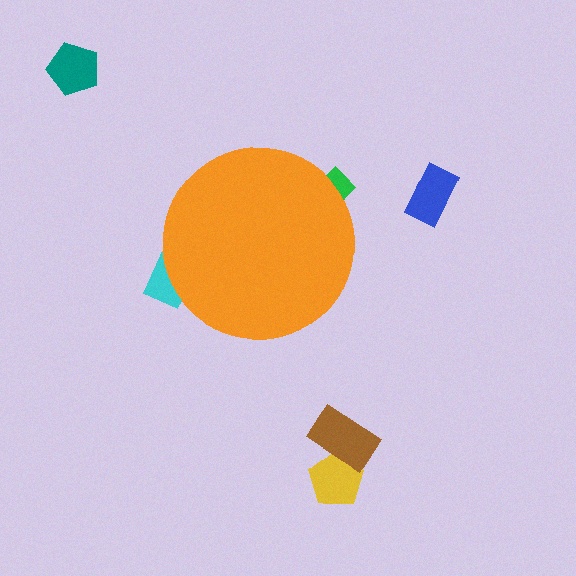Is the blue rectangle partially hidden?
No, the blue rectangle is fully visible.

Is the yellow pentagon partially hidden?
No, the yellow pentagon is fully visible.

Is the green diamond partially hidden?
Yes, the green diamond is partially hidden behind the orange circle.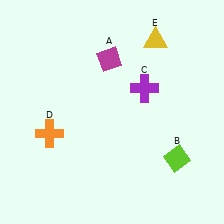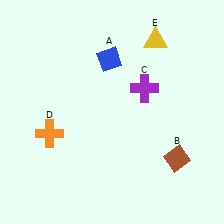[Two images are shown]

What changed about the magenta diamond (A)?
In Image 1, A is magenta. In Image 2, it changed to blue.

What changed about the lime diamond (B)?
In Image 1, B is lime. In Image 2, it changed to brown.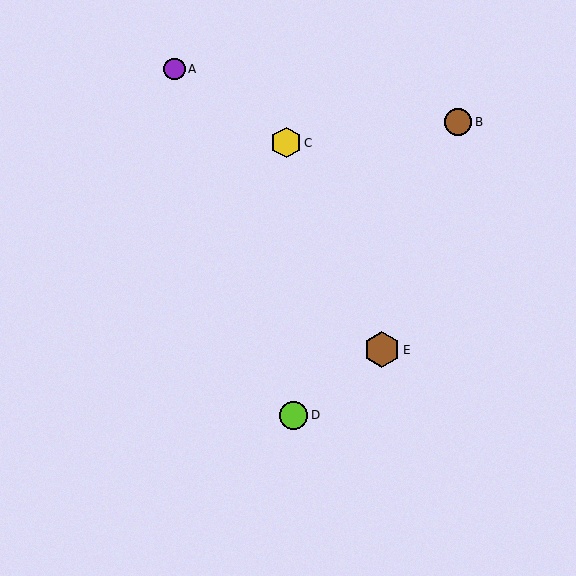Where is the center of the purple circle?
The center of the purple circle is at (175, 69).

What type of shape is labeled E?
Shape E is a brown hexagon.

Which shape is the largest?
The brown hexagon (labeled E) is the largest.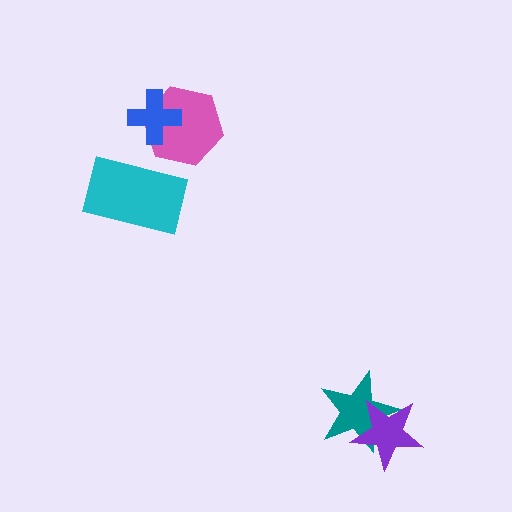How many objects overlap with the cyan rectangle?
0 objects overlap with the cyan rectangle.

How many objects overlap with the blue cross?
1 object overlaps with the blue cross.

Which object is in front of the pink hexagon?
The blue cross is in front of the pink hexagon.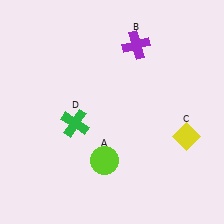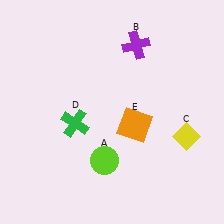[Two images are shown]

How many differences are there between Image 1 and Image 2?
There is 1 difference between the two images.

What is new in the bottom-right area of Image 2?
An orange square (E) was added in the bottom-right area of Image 2.